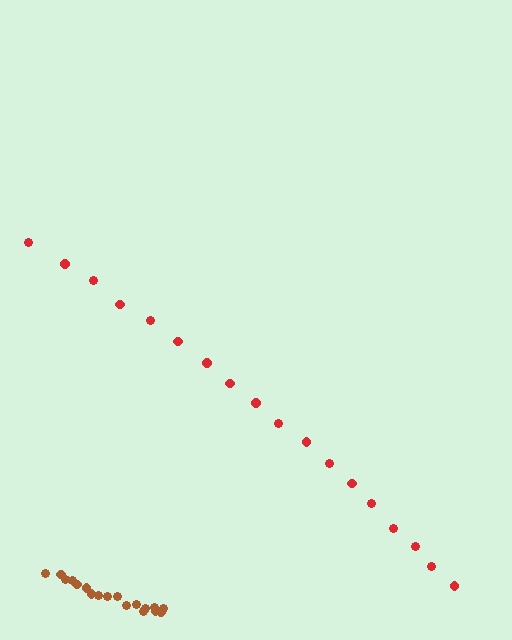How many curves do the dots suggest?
There are 2 distinct paths.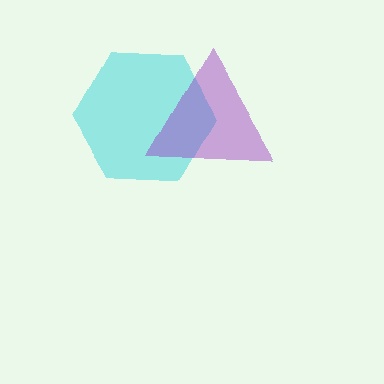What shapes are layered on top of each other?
The layered shapes are: a cyan hexagon, a purple triangle.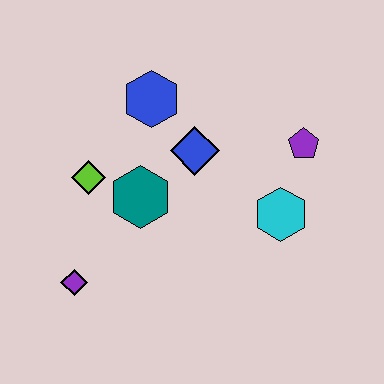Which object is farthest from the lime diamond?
The purple pentagon is farthest from the lime diamond.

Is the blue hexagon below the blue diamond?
No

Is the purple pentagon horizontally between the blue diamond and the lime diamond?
No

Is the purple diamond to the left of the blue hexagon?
Yes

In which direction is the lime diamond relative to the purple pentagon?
The lime diamond is to the left of the purple pentagon.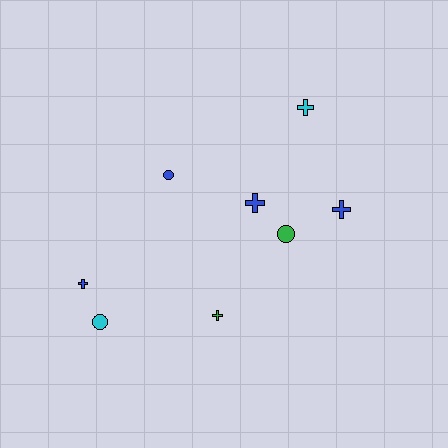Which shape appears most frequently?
Cross, with 5 objects.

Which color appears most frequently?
Blue, with 4 objects.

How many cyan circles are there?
There is 1 cyan circle.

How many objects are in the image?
There are 8 objects.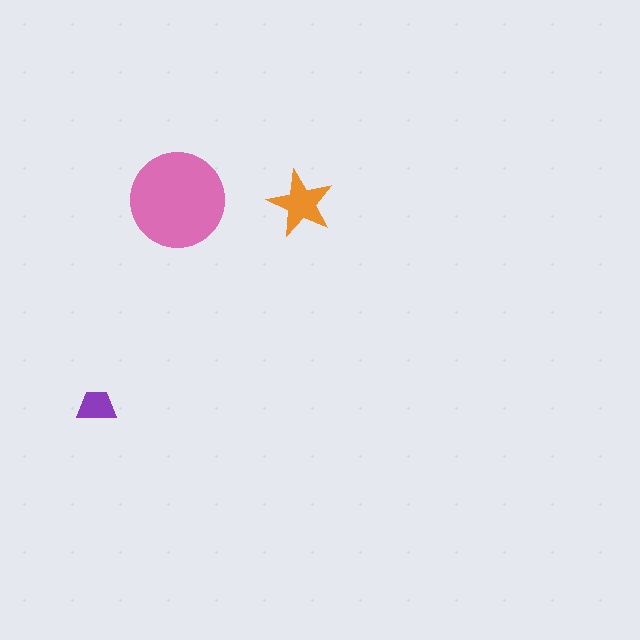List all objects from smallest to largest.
The purple trapezoid, the orange star, the pink circle.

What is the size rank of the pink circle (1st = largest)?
1st.